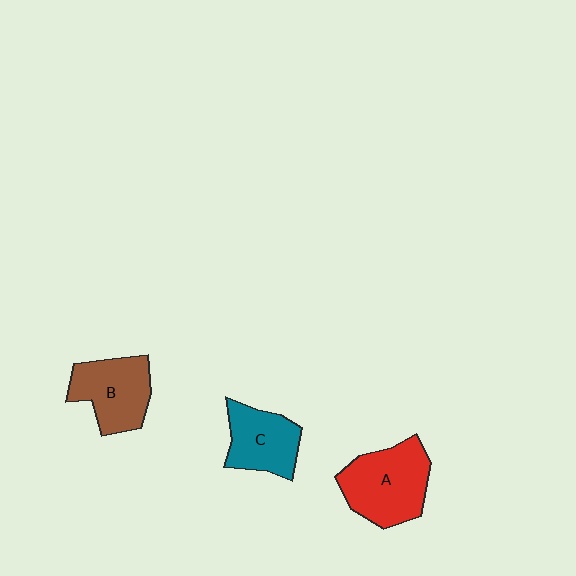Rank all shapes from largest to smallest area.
From largest to smallest: A (red), B (brown), C (teal).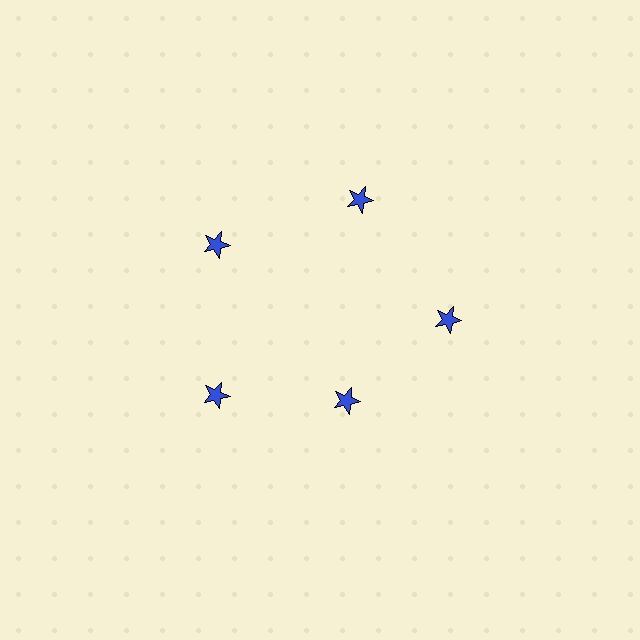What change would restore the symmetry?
The symmetry would be restored by moving it outward, back onto the ring so that all 5 stars sit at equal angles and equal distance from the center.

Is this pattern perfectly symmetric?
No. The 5 blue stars are arranged in a ring, but one element near the 5 o'clock position is pulled inward toward the center, breaking the 5-fold rotational symmetry.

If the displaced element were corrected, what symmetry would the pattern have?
It would have 5-fold rotational symmetry — the pattern would map onto itself every 72 degrees.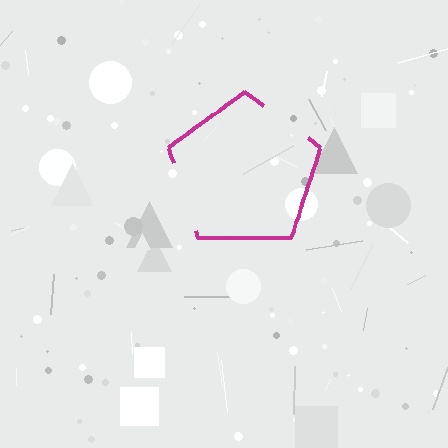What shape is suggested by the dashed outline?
The dashed outline suggests a pentagon.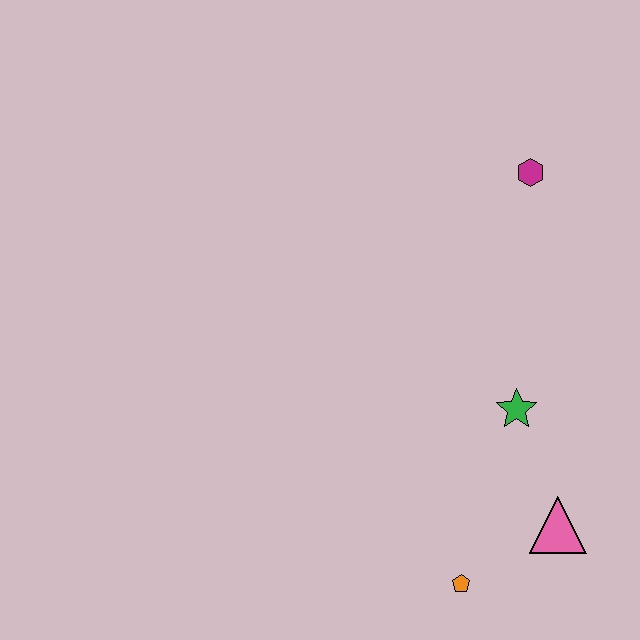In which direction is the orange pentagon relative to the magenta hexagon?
The orange pentagon is below the magenta hexagon.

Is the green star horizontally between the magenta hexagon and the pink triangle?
No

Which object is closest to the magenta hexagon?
The green star is closest to the magenta hexagon.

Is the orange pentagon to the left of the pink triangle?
Yes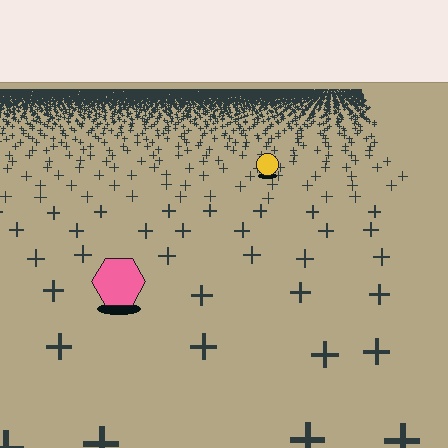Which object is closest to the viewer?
The pink hexagon is closest. The texture marks near it are larger and more spread out.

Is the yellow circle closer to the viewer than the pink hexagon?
No. The pink hexagon is closer — you can tell from the texture gradient: the ground texture is coarser near it.